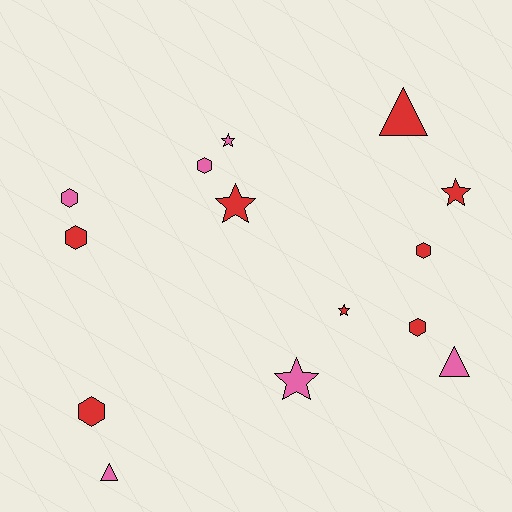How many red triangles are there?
There is 1 red triangle.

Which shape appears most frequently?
Hexagon, with 6 objects.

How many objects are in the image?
There are 14 objects.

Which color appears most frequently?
Red, with 8 objects.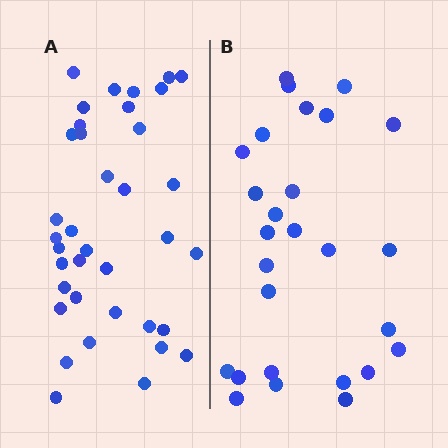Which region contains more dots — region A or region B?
Region A (the left region) has more dots.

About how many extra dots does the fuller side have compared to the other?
Region A has roughly 10 or so more dots than region B.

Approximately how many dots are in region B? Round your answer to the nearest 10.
About 30 dots. (The exact count is 27, which rounds to 30.)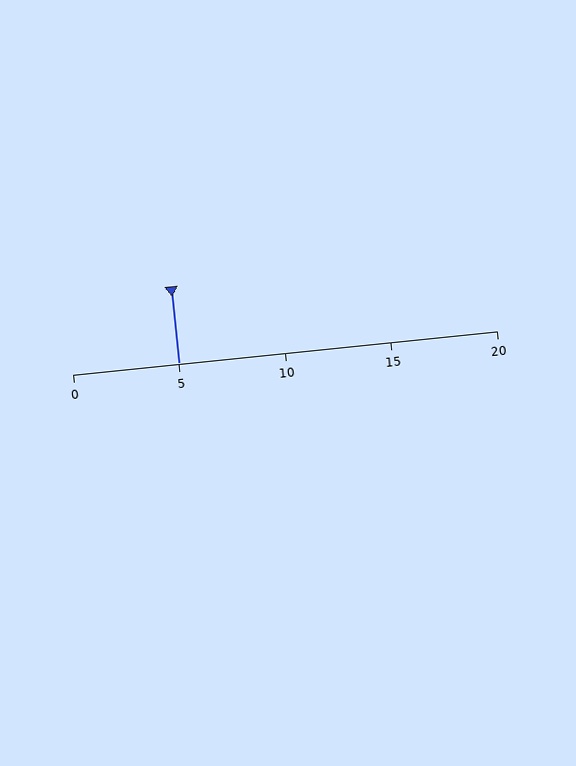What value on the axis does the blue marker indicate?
The marker indicates approximately 5.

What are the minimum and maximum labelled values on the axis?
The axis runs from 0 to 20.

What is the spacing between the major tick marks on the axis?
The major ticks are spaced 5 apart.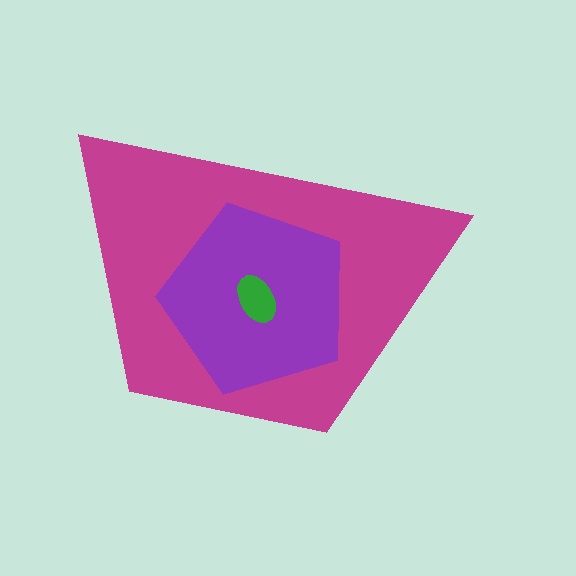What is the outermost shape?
The magenta trapezoid.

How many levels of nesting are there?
3.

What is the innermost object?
The green ellipse.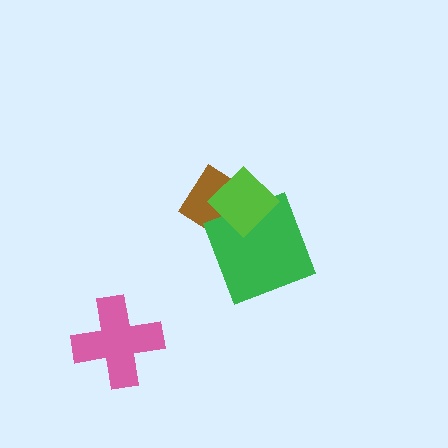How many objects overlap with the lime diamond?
2 objects overlap with the lime diamond.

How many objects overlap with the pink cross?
0 objects overlap with the pink cross.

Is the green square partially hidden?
Yes, it is partially covered by another shape.